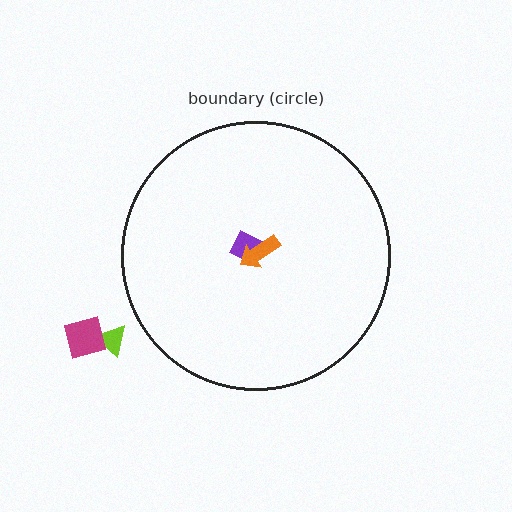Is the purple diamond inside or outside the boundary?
Inside.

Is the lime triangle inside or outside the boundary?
Outside.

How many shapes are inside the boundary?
2 inside, 2 outside.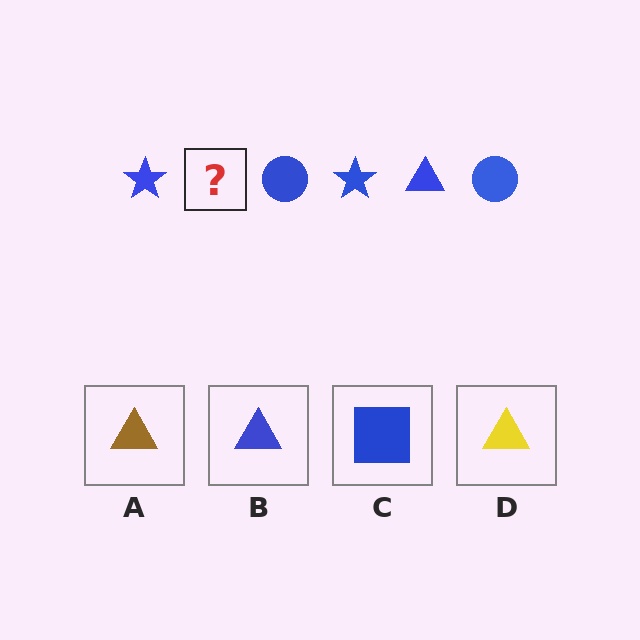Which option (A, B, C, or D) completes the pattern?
B.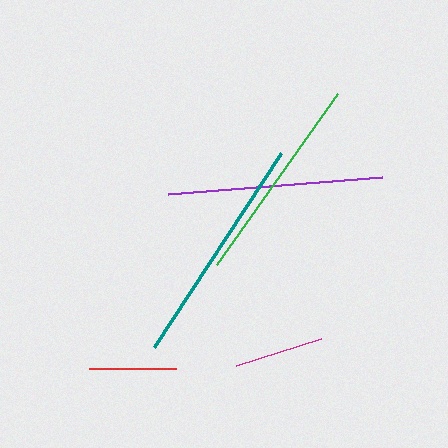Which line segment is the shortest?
The red line is the shortest at approximately 88 pixels.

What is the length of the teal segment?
The teal segment is approximately 232 pixels long.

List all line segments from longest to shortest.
From longest to shortest: teal, purple, green, magenta, red.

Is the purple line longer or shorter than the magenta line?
The purple line is longer than the magenta line.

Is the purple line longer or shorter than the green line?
The purple line is longer than the green line.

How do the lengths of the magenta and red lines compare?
The magenta and red lines are approximately the same length.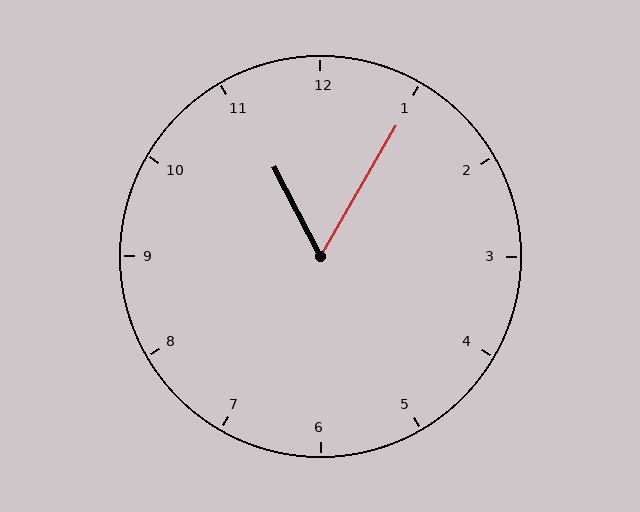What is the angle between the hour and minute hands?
Approximately 58 degrees.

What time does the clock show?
11:05.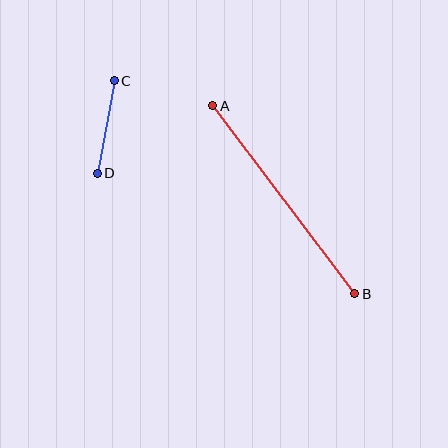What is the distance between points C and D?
The distance is approximately 94 pixels.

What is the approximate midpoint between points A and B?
The midpoint is at approximately (284, 200) pixels.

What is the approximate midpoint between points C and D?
The midpoint is at approximately (106, 127) pixels.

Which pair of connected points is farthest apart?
Points A and B are farthest apart.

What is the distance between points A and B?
The distance is approximately 236 pixels.